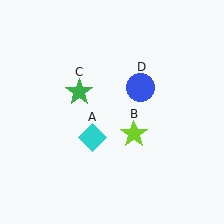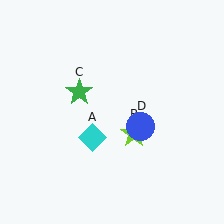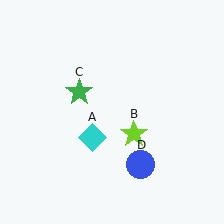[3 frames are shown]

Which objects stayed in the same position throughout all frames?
Cyan diamond (object A) and lime star (object B) and green star (object C) remained stationary.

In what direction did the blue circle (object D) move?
The blue circle (object D) moved down.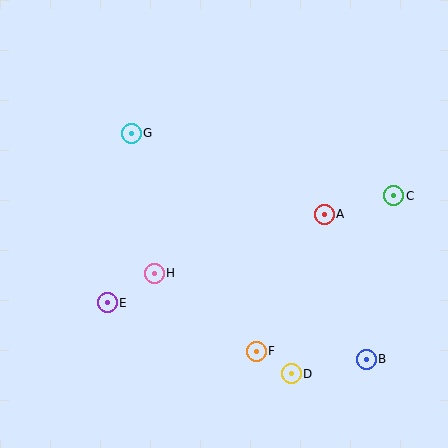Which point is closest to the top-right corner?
Point C is closest to the top-right corner.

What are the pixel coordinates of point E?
Point E is at (107, 303).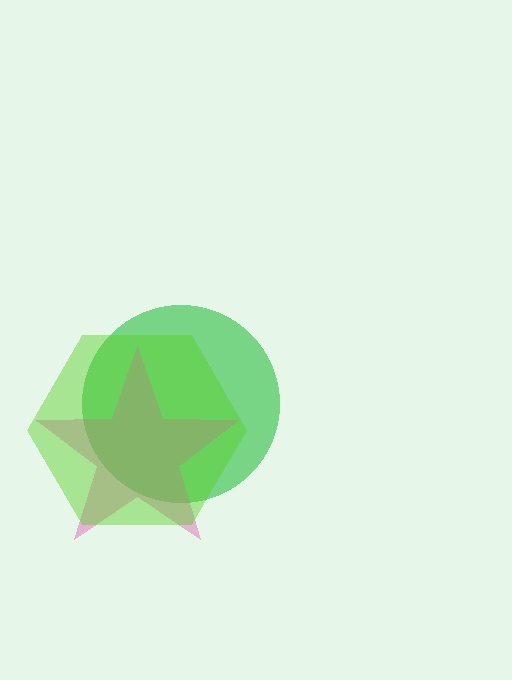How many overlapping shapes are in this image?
There are 3 overlapping shapes in the image.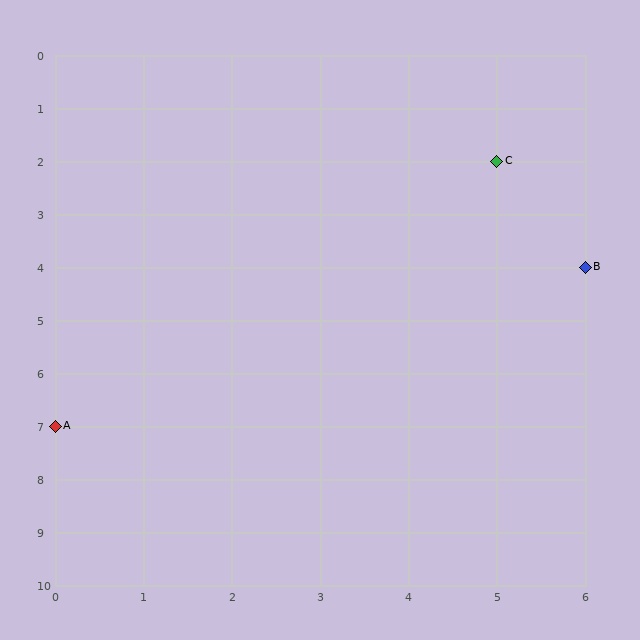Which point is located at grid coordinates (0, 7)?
Point A is at (0, 7).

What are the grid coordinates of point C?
Point C is at grid coordinates (5, 2).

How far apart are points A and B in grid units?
Points A and B are 6 columns and 3 rows apart (about 6.7 grid units diagonally).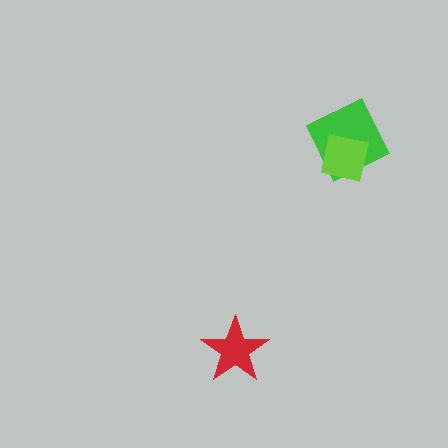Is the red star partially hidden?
No, no other shape covers it.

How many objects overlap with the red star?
0 objects overlap with the red star.